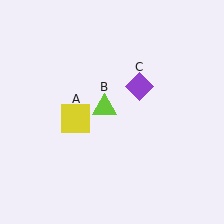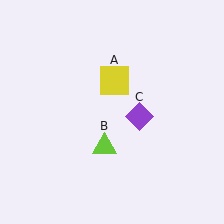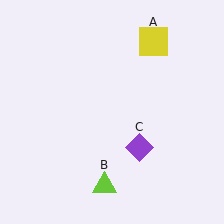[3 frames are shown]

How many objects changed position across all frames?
3 objects changed position: yellow square (object A), lime triangle (object B), purple diamond (object C).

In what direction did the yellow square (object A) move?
The yellow square (object A) moved up and to the right.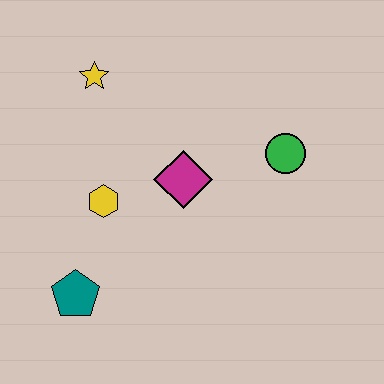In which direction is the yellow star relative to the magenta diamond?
The yellow star is above the magenta diamond.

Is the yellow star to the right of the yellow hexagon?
No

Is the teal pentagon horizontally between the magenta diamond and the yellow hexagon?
No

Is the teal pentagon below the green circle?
Yes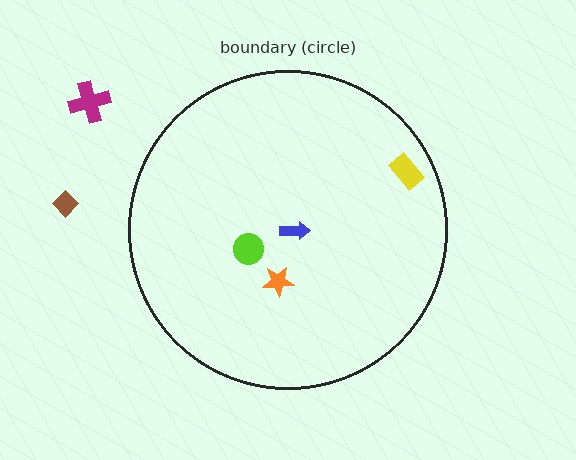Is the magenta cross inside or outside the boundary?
Outside.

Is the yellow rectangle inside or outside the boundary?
Inside.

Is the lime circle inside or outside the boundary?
Inside.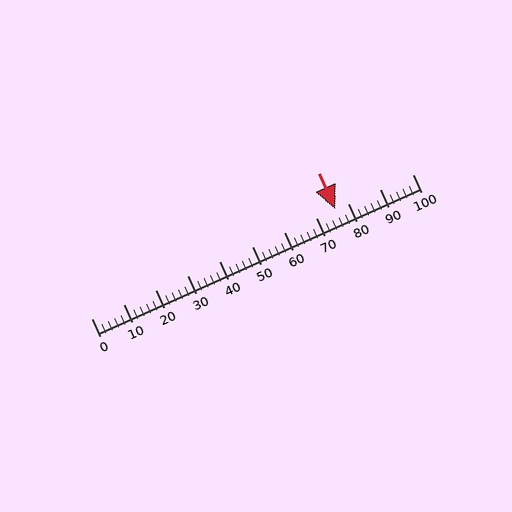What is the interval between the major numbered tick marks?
The major tick marks are spaced 10 units apart.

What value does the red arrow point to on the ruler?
The red arrow points to approximately 76.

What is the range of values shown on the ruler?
The ruler shows values from 0 to 100.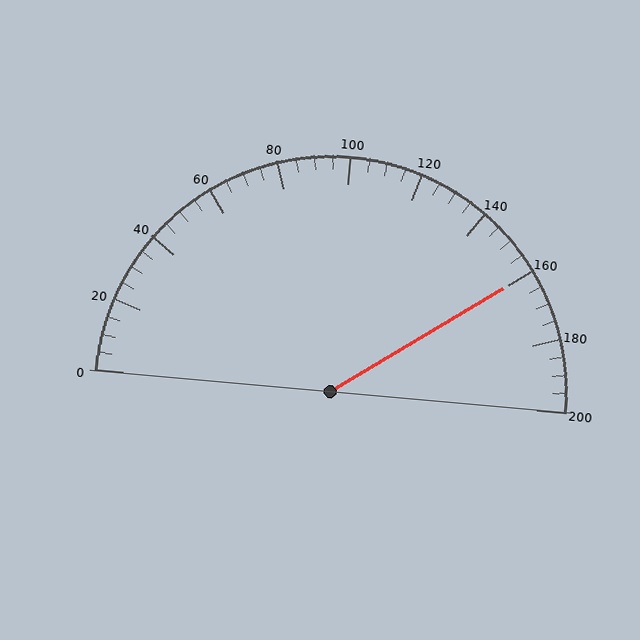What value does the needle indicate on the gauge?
The needle indicates approximately 160.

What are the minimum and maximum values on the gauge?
The gauge ranges from 0 to 200.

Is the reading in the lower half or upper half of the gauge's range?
The reading is in the upper half of the range (0 to 200).